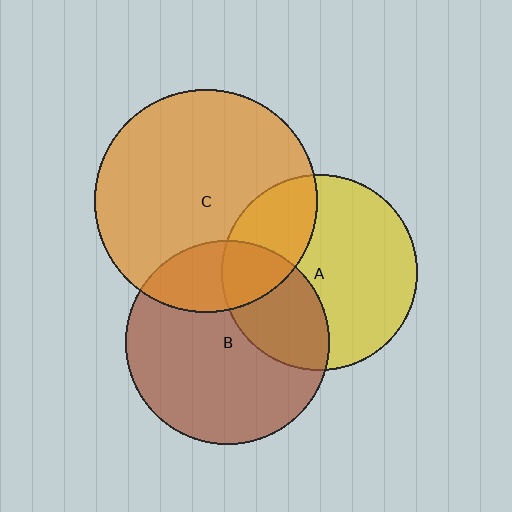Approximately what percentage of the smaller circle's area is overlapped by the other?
Approximately 30%.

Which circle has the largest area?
Circle C (orange).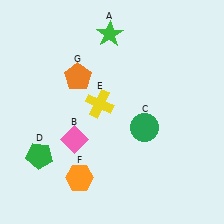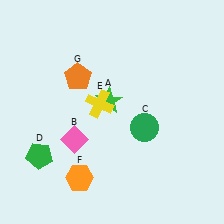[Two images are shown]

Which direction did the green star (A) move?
The green star (A) moved down.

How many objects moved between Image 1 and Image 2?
1 object moved between the two images.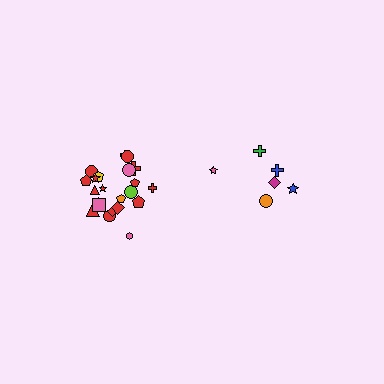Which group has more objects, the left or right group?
The left group.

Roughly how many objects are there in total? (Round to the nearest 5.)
Roughly 30 objects in total.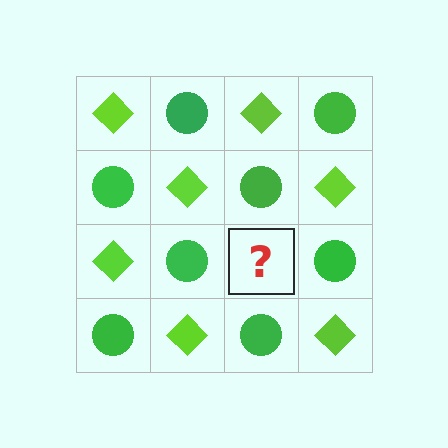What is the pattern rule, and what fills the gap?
The rule is that it alternates lime diamond and green circle in a checkerboard pattern. The gap should be filled with a lime diamond.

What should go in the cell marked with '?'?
The missing cell should contain a lime diamond.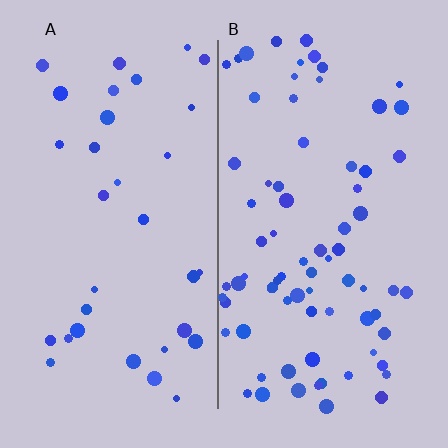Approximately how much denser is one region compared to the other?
Approximately 2.3× — region B over region A.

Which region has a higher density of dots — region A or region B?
B (the right).